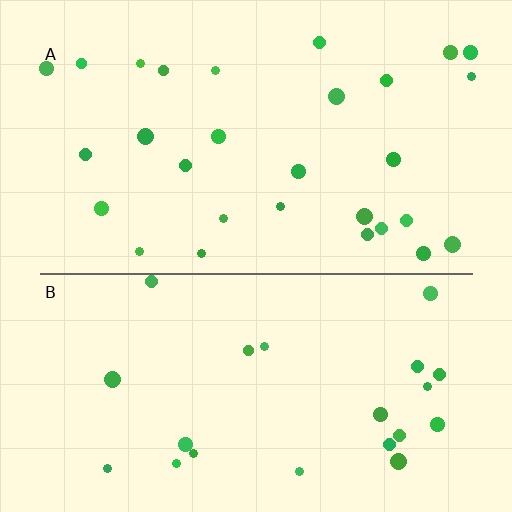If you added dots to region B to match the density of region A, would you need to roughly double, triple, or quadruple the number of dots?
Approximately double.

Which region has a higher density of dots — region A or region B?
A (the top).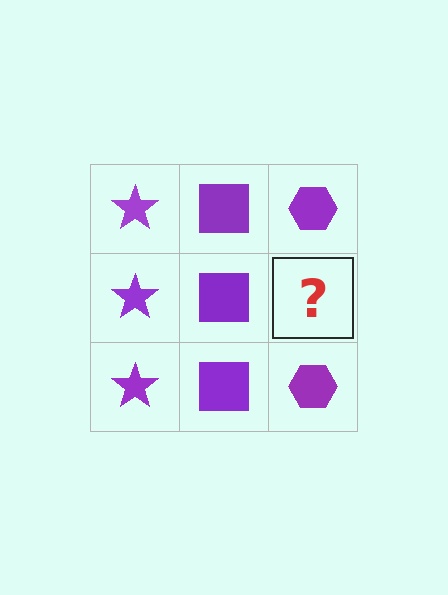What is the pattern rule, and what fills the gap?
The rule is that each column has a consistent shape. The gap should be filled with a purple hexagon.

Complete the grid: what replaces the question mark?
The question mark should be replaced with a purple hexagon.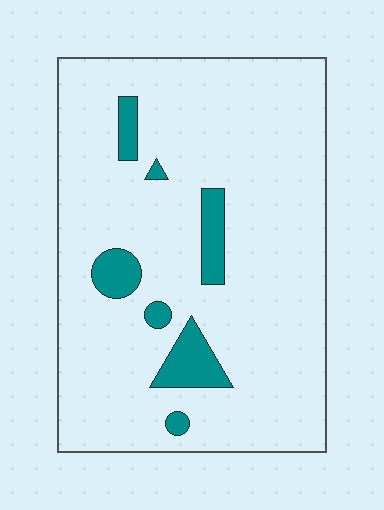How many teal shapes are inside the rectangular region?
7.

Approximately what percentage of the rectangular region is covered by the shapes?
Approximately 10%.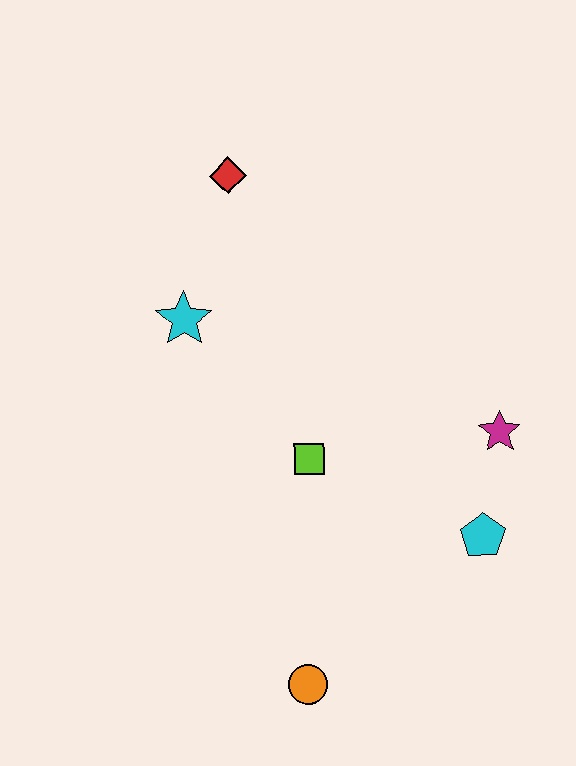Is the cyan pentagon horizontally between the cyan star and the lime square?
No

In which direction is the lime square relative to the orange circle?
The lime square is above the orange circle.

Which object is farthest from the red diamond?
The orange circle is farthest from the red diamond.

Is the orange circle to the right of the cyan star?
Yes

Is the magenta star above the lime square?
Yes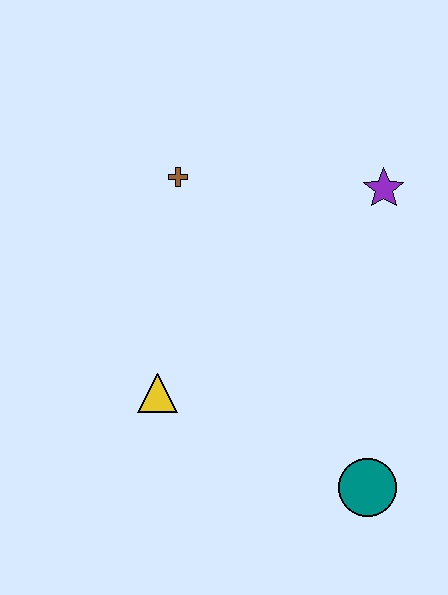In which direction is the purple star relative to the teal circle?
The purple star is above the teal circle.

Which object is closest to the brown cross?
The purple star is closest to the brown cross.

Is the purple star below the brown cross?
Yes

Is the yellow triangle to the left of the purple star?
Yes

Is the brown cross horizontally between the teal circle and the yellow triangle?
Yes